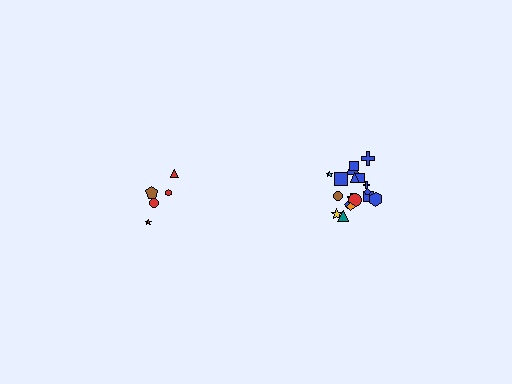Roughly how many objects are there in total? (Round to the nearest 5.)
Roughly 25 objects in total.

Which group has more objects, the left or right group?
The right group.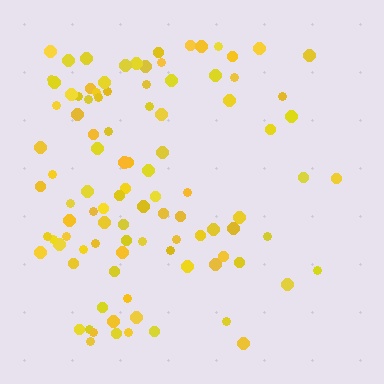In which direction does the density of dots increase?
From right to left, with the left side densest.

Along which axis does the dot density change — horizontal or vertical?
Horizontal.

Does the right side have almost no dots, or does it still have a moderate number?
Still a moderate number, just noticeably fewer than the left.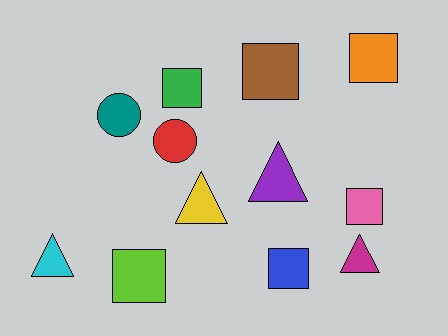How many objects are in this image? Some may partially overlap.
There are 12 objects.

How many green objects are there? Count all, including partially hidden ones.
There is 1 green object.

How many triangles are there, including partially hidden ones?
There are 4 triangles.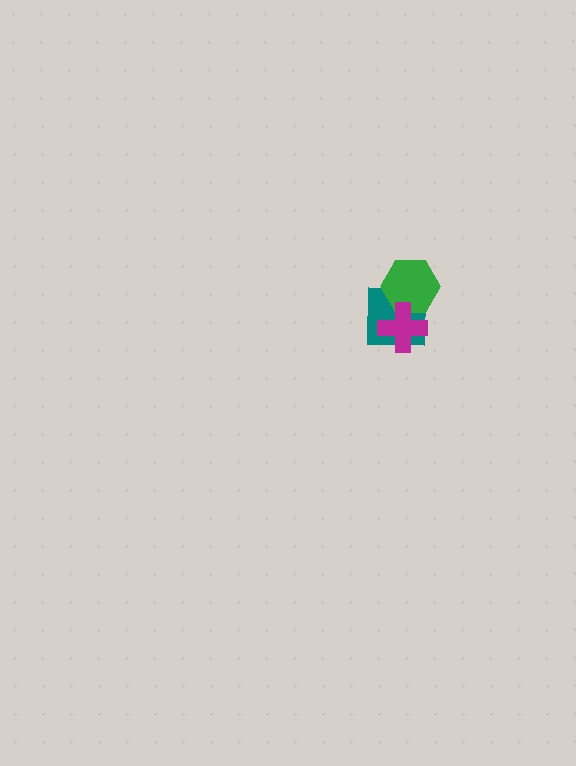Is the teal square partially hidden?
Yes, it is partially covered by another shape.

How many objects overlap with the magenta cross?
2 objects overlap with the magenta cross.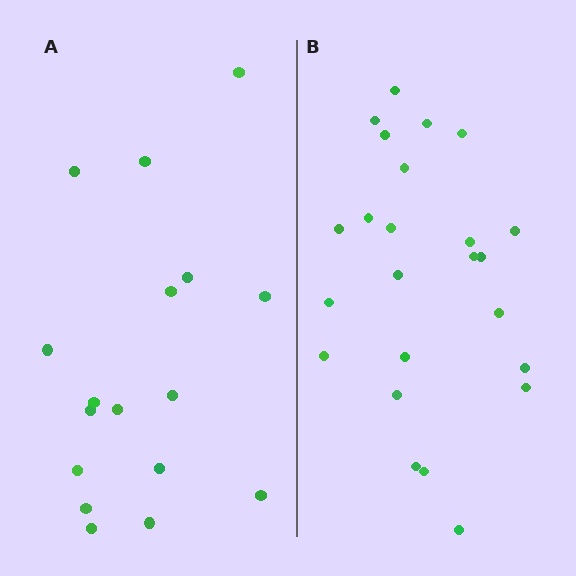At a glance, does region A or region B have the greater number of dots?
Region B (the right region) has more dots.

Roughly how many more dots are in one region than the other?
Region B has roughly 8 or so more dots than region A.